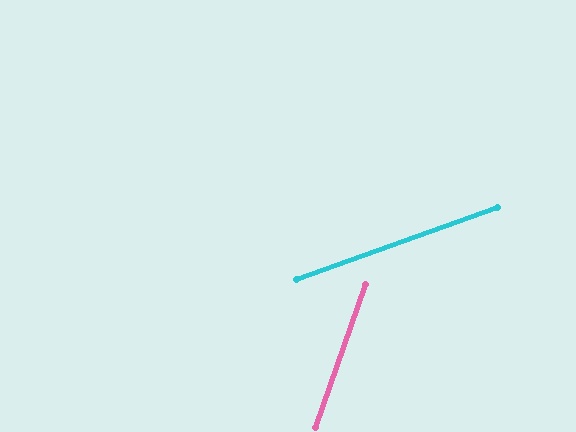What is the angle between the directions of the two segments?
Approximately 51 degrees.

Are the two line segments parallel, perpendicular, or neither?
Neither parallel nor perpendicular — they differ by about 51°.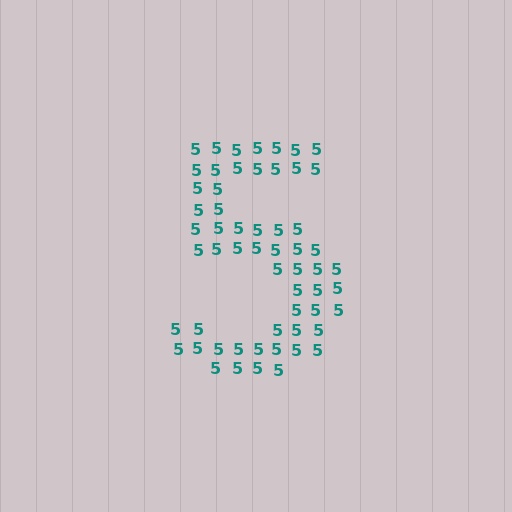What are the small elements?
The small elements are digit 5's.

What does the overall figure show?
The overall figure shows the digit 5.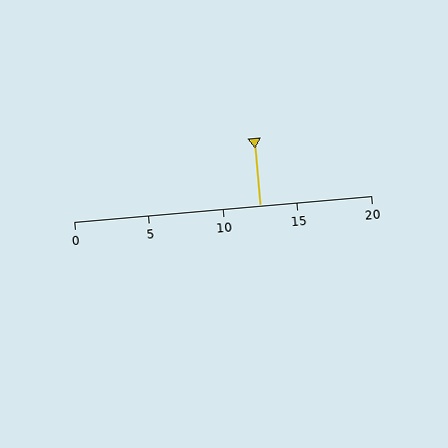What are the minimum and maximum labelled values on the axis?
The axis runs from 0 to 20.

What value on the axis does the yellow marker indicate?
The marker indicates approximately 12.5.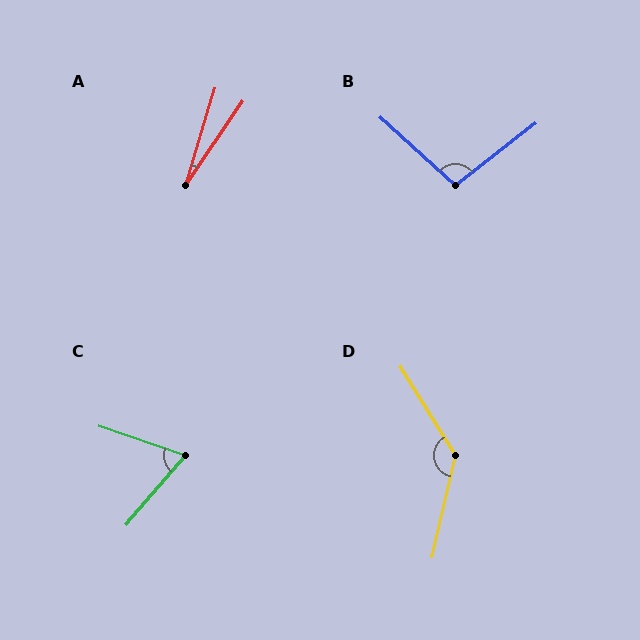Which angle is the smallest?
A, at approximately 18 degrees.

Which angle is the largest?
D, at approximately 135 degrees.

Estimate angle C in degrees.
Approximately 68 degrees.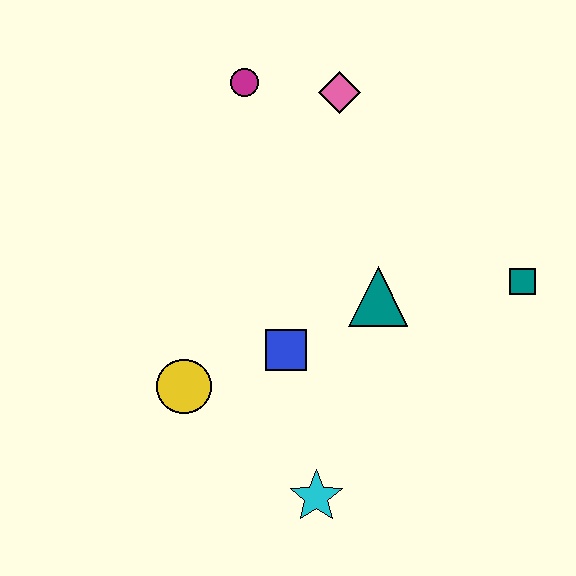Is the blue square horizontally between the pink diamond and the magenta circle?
Yes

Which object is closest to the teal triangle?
The blue square is closest to the teal triangle.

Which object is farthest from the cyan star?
The magenta circle is farthest from the cyan star.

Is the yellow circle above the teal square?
No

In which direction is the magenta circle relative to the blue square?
The magenta circle is above the blue square.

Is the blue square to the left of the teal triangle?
Yes